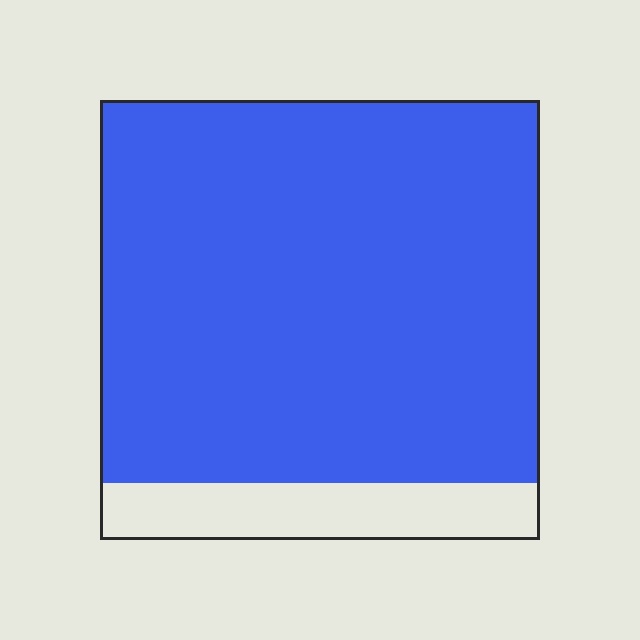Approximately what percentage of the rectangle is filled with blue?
Approximately 85%.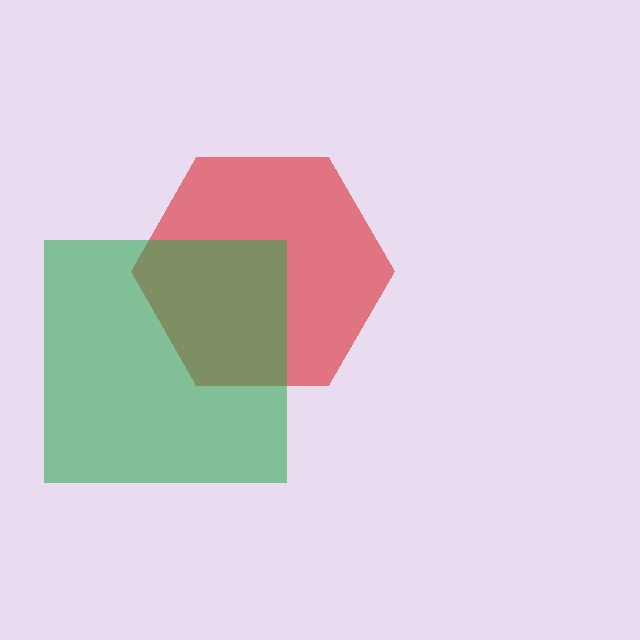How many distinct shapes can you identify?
There are 2 distinct shapes: a red hexagon, a green square.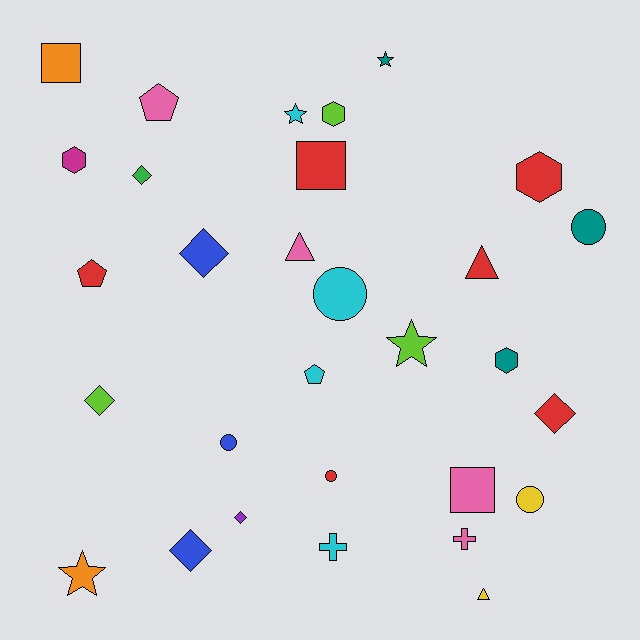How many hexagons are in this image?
There are 4 hexagons.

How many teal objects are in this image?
There are 3 teal objects.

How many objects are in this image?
There are 30 objects.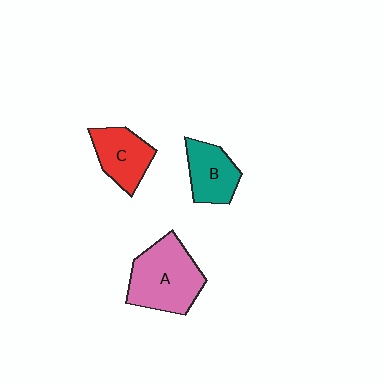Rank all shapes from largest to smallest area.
From largest to smallest: A (pink), C (red), B (teal).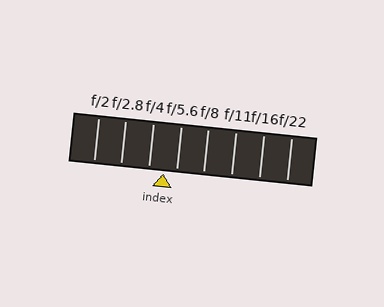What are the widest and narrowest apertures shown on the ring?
The widest aperture shown is f/2 and the narrowest is f/22.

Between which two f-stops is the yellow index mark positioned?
The index mark is between f/4 and f/5.6.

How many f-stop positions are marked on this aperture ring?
There are 8 f-stop positions marked.